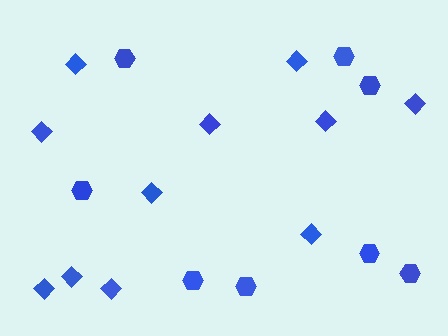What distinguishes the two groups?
There are 2 groups: one group of diamonds (11) and one group of hexagons (8).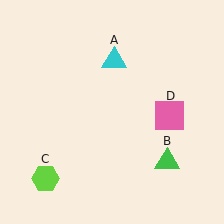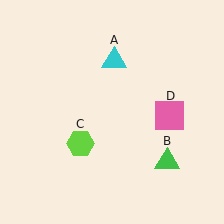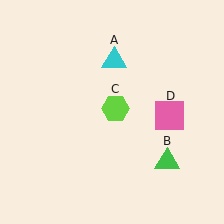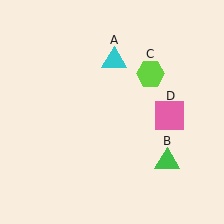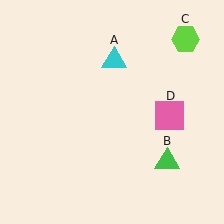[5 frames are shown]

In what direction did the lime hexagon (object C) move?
The lime hexagon (object C) moved up and to the right.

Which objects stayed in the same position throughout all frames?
Cyan triangle (object A) and green triangle (object B) and pink square (object D) remained stationary.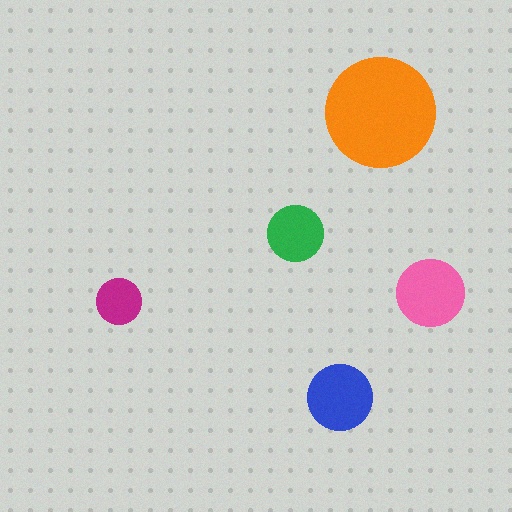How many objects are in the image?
There are 5 objects in the image.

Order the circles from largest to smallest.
the orange one, the pink one, the blue one, the green one, the magenta one.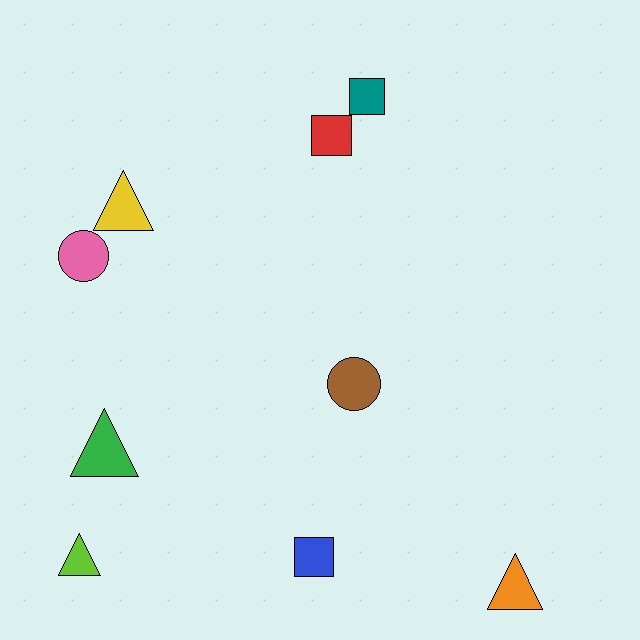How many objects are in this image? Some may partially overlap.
There are 9 objects.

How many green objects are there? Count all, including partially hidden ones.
There is 1 green object.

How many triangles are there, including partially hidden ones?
There are 4 triangles.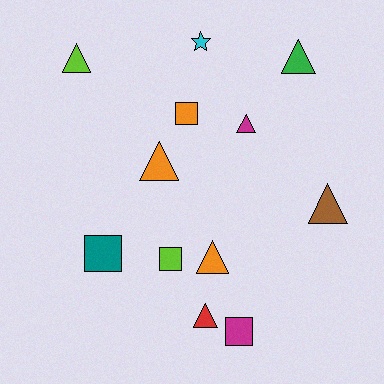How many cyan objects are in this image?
There is 1 cyan object.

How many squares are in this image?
There are 4 squares.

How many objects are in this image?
There are 12 objects.